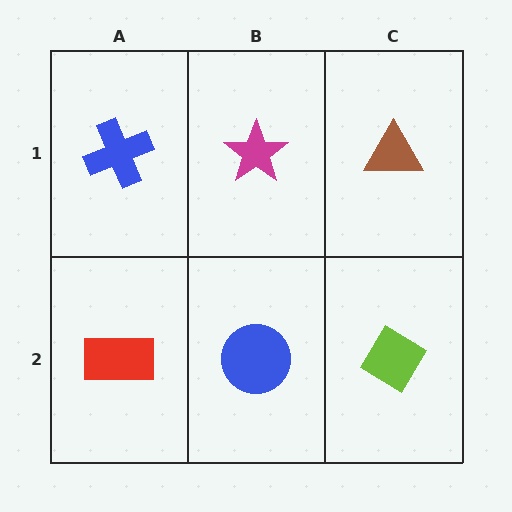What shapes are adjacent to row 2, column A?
A blue cross (row 1, column A), a blue circle (row 2, column B).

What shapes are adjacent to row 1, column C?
A lime diamond (row 2, column C), a magenta star (row 1, column B).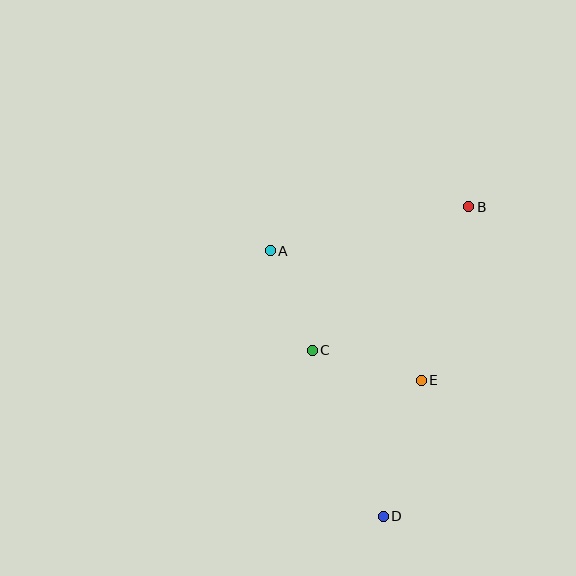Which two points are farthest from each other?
Points B and D are farthest from each other.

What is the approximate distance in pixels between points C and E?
The distance between C and E is approximately 113 pixels.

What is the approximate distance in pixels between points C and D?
The distance between C and D is approximately 181 pixels.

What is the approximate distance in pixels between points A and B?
The distance between A and B is approximately 203 pixels.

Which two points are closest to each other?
Points A and C are closest to each other.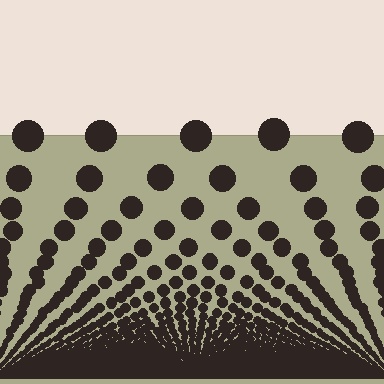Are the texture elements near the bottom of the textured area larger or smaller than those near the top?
Smaller. The gradient is inverted — elements near the bottom are smaller and denser.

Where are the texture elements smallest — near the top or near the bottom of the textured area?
Near the bottom.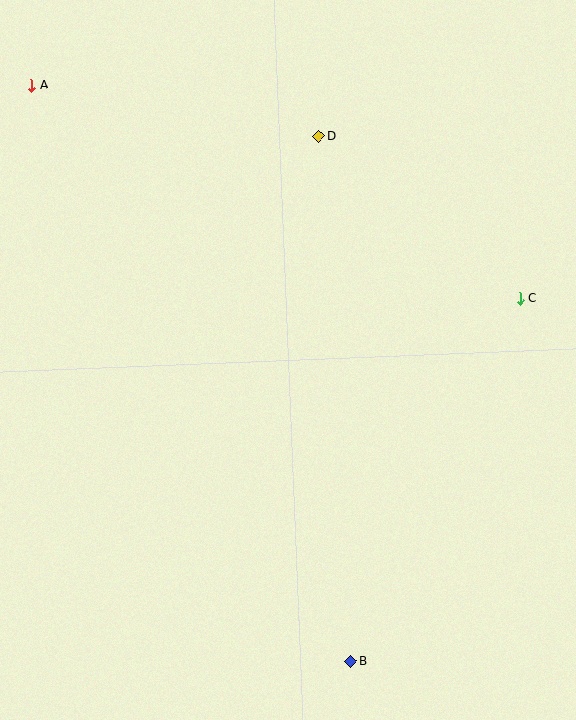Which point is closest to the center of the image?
Point D at (319, 136) is closest to the center.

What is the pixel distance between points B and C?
The distance between B and C is 400 pixels.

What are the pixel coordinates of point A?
Point A is at (31, 85).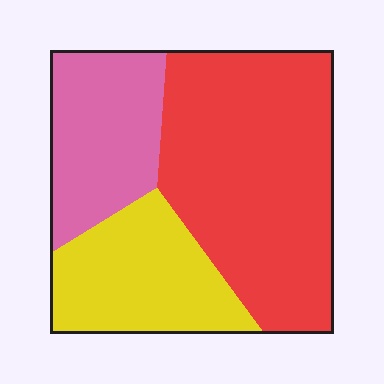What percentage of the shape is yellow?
Yellow takes up about one quarter (1/4) of the shape.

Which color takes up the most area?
Red, at roughly 50%.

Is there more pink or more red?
Red.